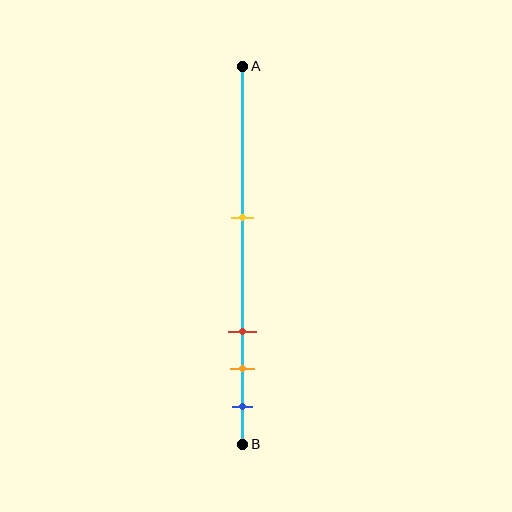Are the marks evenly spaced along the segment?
No, the marks are not evenly spaced.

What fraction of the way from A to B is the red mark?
The red mark is approximately 70% (0.7) of the way from A to B.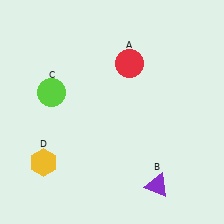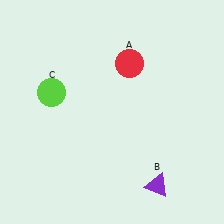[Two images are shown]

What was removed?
The yellow hexagon (D) was removed in Image 2.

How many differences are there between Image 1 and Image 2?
There is 1 difference between the two images.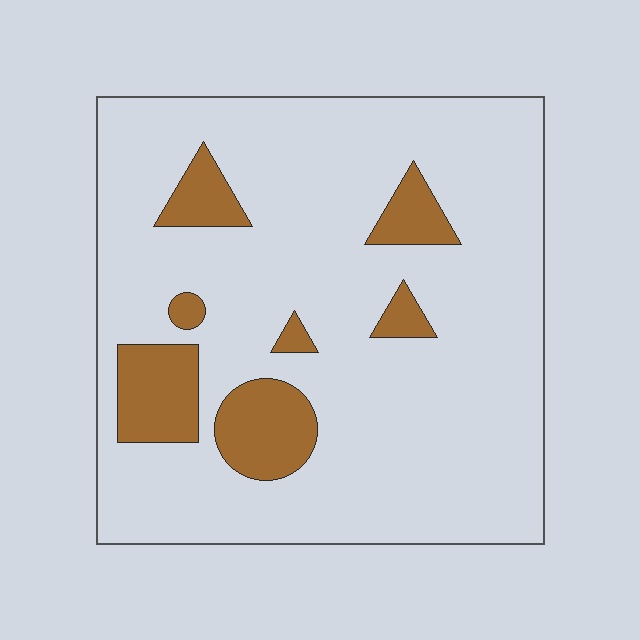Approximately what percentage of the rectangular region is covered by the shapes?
Approximately 15%.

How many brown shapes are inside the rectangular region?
7.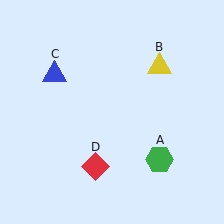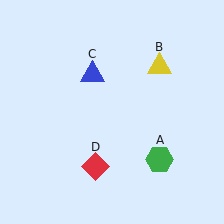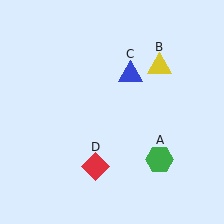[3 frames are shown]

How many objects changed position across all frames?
1 object changed position: blue triangle (object C).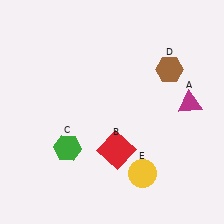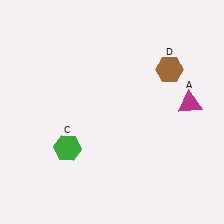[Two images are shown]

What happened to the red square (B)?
The red square (B) was removed in Image 2. It was in the bottom-right area of Image 1.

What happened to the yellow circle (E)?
The yellow circle (E) was removed in Image 2. It was in the bottom-right area of Image 1.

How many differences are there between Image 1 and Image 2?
There are 2 differences between the two images.